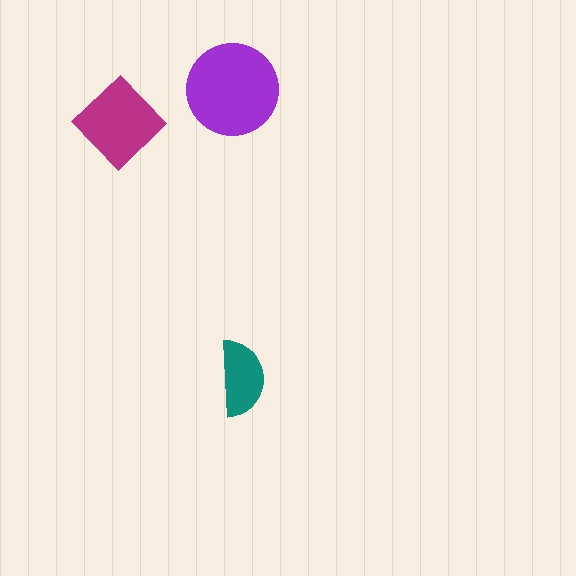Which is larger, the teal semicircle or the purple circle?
The purple circle.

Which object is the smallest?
The teal semicircle.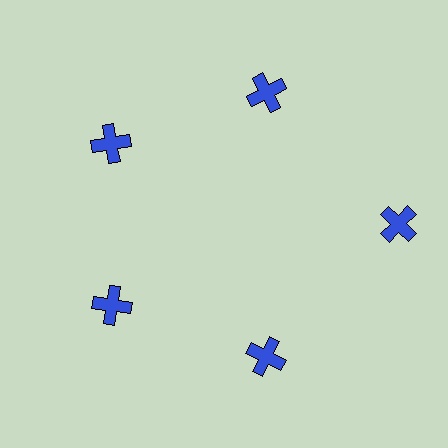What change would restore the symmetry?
The symmetry would be restored by moving it inward, back onto the ring so that all 5 crosses sit at equal angles and equal distance from the center.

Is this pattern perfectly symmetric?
No. The 5 blue crosses are arranged in a ring, but one element near the 3 o'clock position is pushed outward from the center, breaking the 5-fold rotational symmetry.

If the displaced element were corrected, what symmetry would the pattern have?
It would have 5-fold rotational symmetry — the pattern would map onto itself every 72 degrees.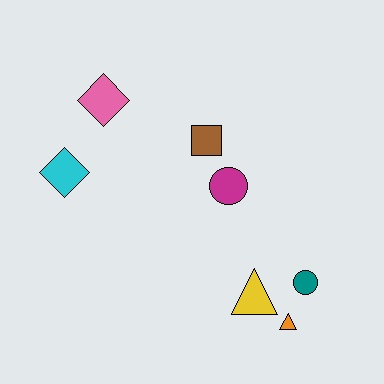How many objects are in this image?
There are 7 objects.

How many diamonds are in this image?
There are 2 diamonds.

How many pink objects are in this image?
There is 1 pink object.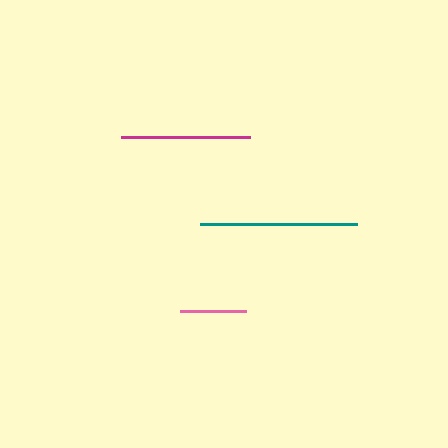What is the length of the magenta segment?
The magenta segment is approximately 129 pixels long.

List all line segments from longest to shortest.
From longest to shortest: teal, magenta, pink.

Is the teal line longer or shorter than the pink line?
The teal line is longer than the pink line.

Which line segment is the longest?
The teal line is the longest at approximately 157 pixels.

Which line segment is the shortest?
The pink line is the shortest at approximately 66 pixels.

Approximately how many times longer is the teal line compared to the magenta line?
The teal line is approximately 1.2 times the length of the magenta line.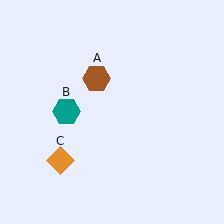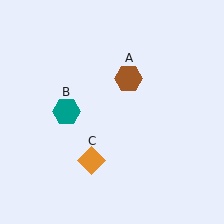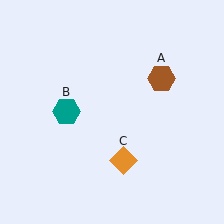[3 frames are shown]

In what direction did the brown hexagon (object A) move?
The brown hexagon (object A) moved right.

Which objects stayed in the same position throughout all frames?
Teal hexagon (object B) remained stationary.